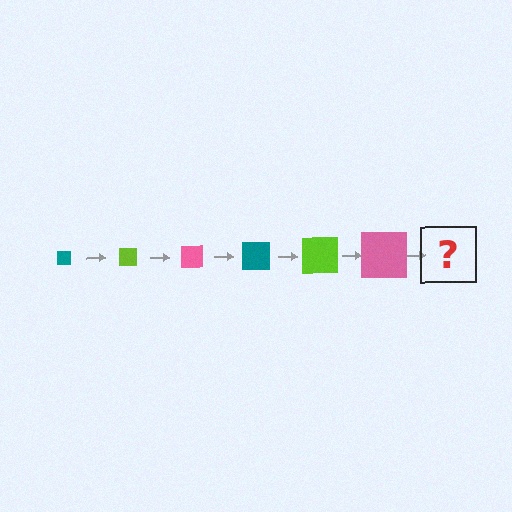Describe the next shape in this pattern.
It should be a teal square, larger than the previous one.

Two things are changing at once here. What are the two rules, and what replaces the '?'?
The two rules are that the square grows larger each step and the color cycles through teal, lime, and pink. The '?' should be a teal square, larger than the previous one.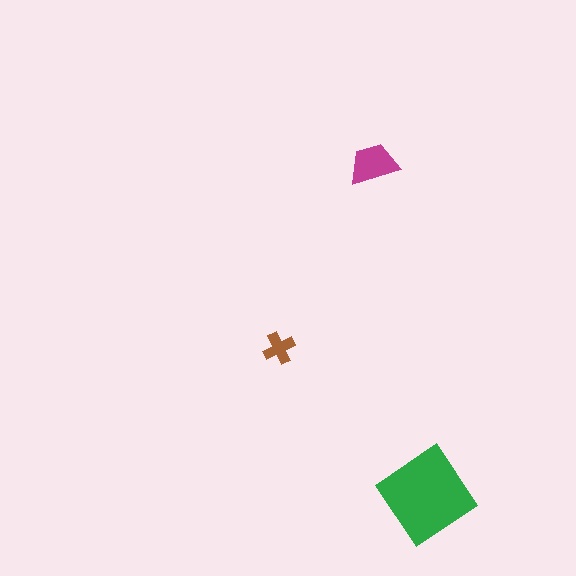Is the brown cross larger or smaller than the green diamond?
Smaller.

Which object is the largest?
The green diamond.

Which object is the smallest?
The brown cross.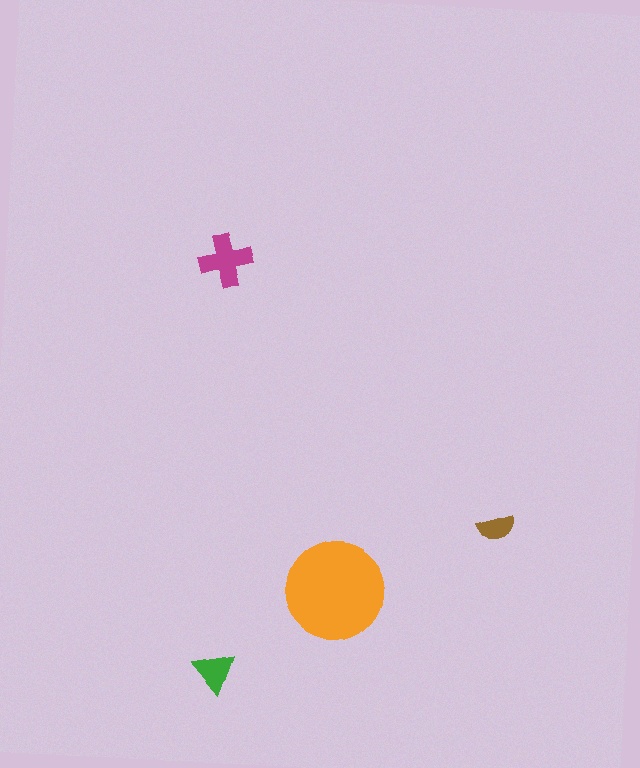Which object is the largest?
The orange circle.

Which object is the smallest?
The brown semicircle.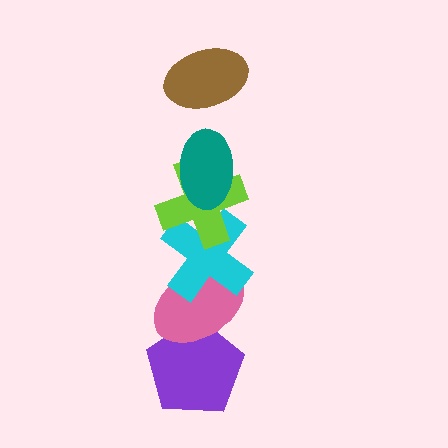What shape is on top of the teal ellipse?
The brown ellipse is on top of the teal ellipse.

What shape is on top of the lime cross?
The teal ellipse is on top of the lime cross.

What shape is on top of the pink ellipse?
The cyan cross is on top of the pink ellipse.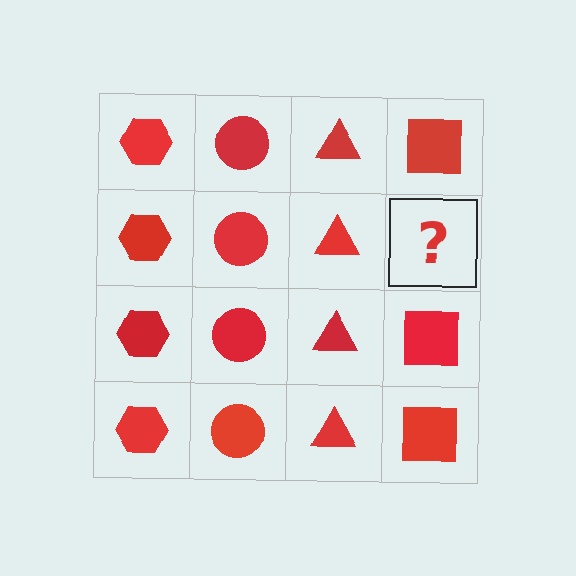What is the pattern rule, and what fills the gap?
The rule is that each column has a consistent shape. The gap should be filled with a red square.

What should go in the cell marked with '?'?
The missing cell should contain a red square.